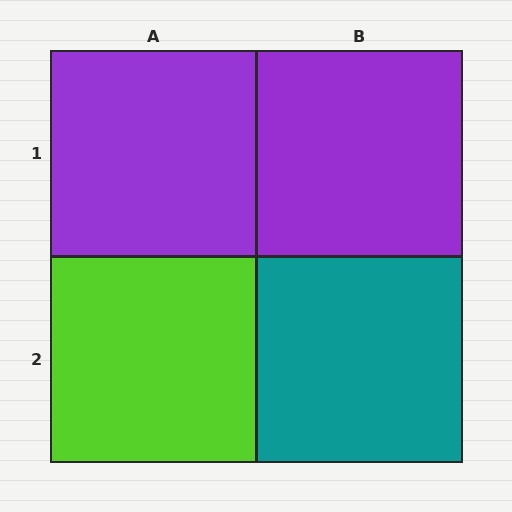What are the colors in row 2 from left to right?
Lime, teal.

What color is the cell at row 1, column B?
Purple.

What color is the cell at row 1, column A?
Purple.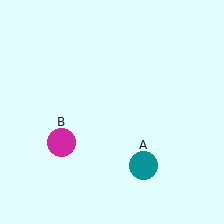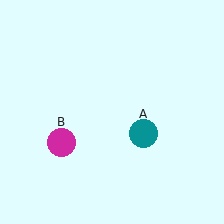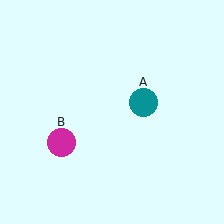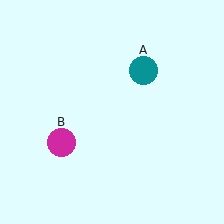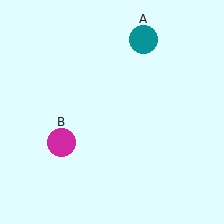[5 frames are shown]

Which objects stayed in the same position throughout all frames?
Magenta circle (object B) remained stationary.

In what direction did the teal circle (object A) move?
The teal circle (object A) moved up.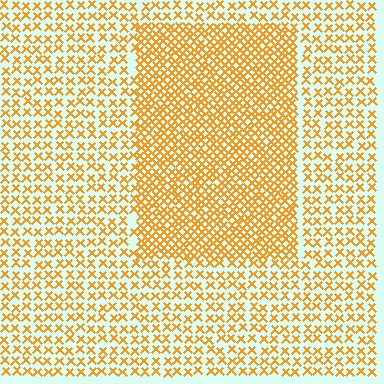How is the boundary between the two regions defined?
The boundary is defined by a change in element density (approximately 2.0x ratio). All elements are the same color, size, and shape.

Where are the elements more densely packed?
The elements are more densely packed inside the rectangle boundary.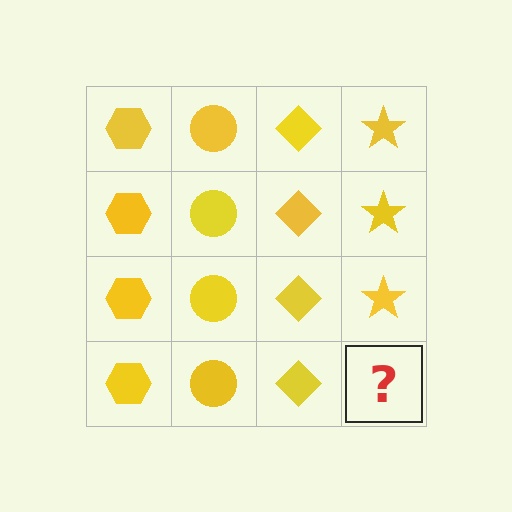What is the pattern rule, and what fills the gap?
The rule is that each column has a consistent shape. The gap should be filled with a yellow star.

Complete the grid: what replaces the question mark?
The question mark should be replaced with a yellow star.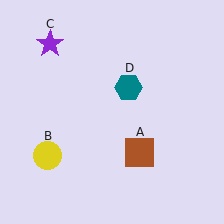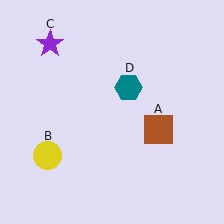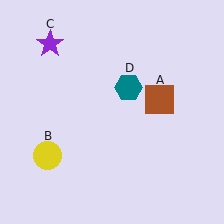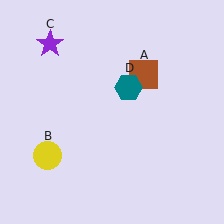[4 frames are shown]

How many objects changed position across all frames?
1 object changed position: brown square (object A).